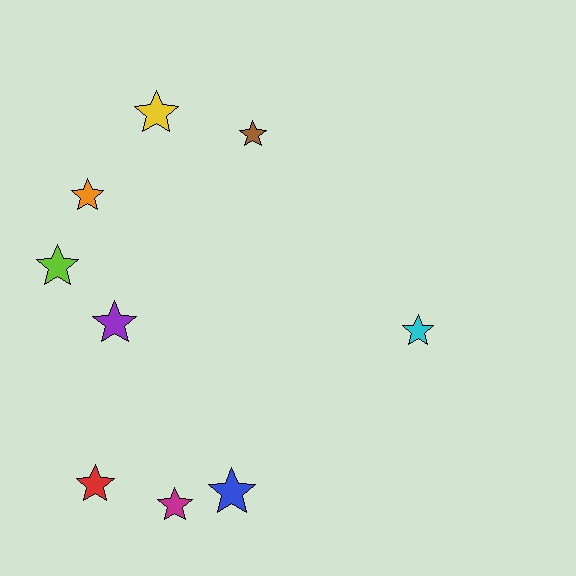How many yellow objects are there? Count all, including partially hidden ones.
There is 1 yellow object.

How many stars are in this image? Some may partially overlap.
There are 9 stars.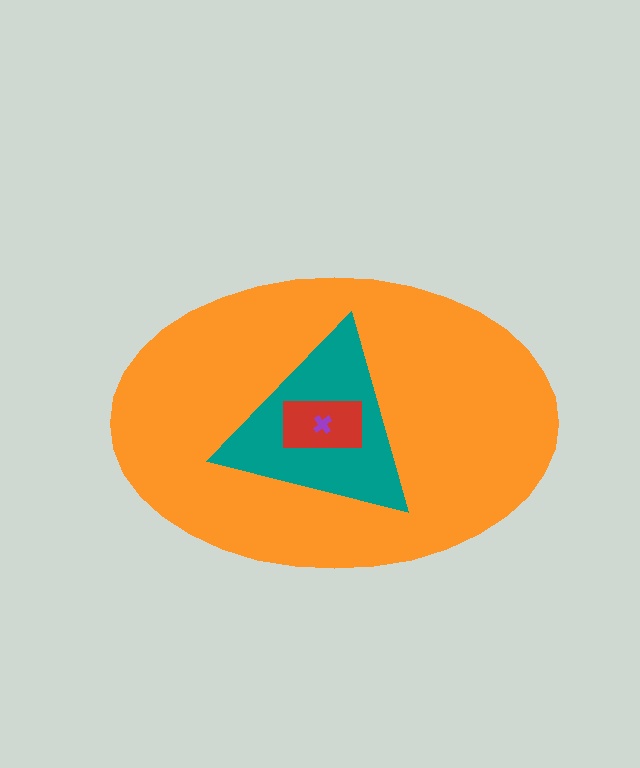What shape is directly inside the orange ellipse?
The teal triangle.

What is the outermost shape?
The orange ellipse.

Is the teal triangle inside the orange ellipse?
Yes.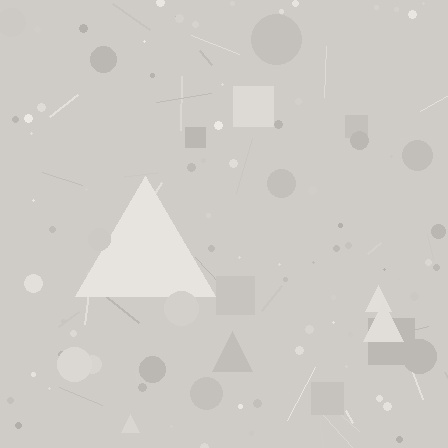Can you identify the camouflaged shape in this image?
The camouflaged shape is a triangle.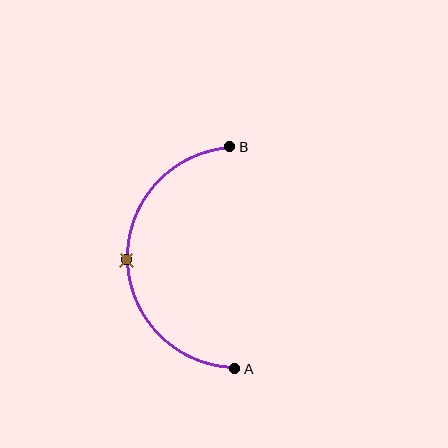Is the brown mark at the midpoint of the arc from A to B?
Yes. The brown mark lies on the arc at equal arc-length from both A and B — it is the arc midpoint.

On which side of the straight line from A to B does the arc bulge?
The arc bulges to the left of the straight line connecting A and B.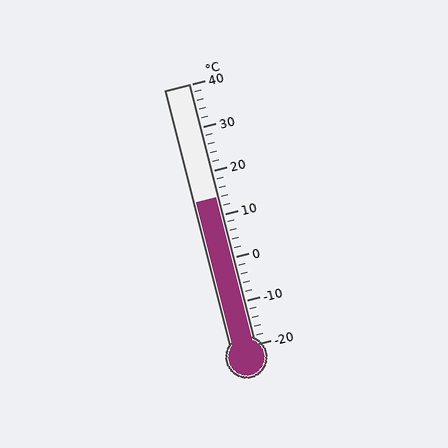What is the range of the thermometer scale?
The thermometer scale ranges from -20°C to 40°C.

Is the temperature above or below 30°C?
The temperature is below 30°C.